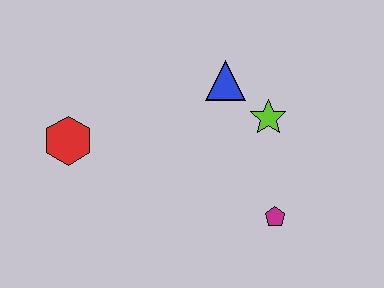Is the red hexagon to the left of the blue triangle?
Yes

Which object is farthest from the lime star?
The red hexagon is farthest from the lime star.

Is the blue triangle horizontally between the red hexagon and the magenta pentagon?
Yes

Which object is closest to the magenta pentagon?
The lime star is closest to the magenta pentagon.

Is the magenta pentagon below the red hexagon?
Yes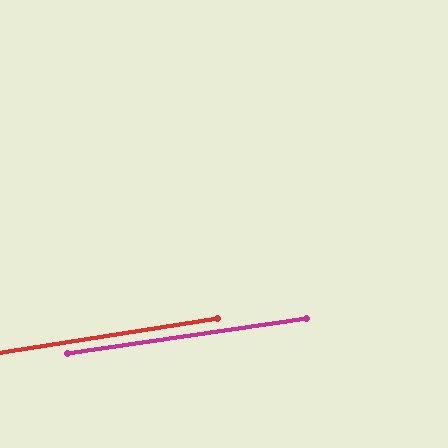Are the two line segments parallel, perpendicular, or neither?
Parallel — their directions differ by only 0.4°.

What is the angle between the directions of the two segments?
Approximately 0 degrees.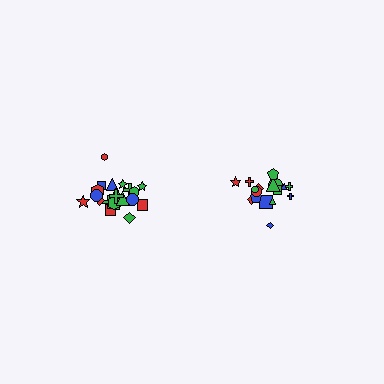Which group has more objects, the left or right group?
The left group.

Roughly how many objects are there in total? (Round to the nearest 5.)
Roughly 40 objects in total.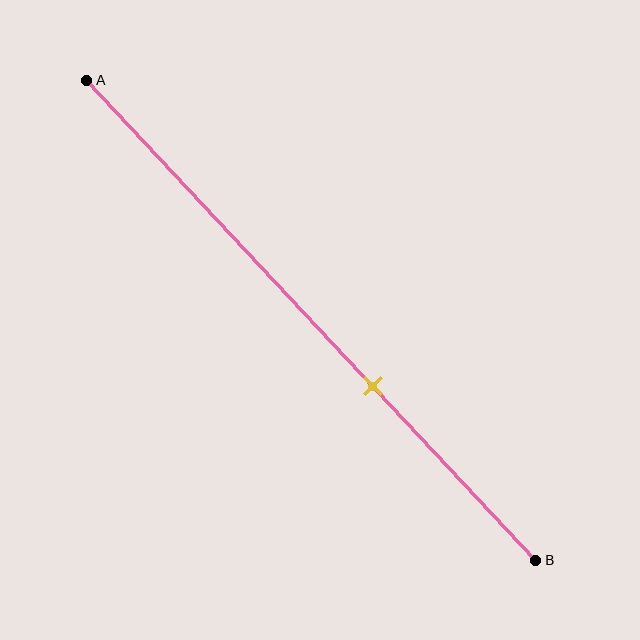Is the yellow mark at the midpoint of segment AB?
No, the mark is at about 65% from A, not at the 50% midpoint.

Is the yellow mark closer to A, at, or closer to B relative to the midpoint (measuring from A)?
The yellow mark is closer to point B than the midpoint of segment AB.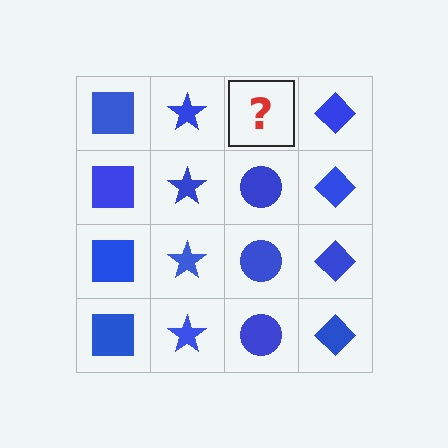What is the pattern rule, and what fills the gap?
The rule is that each column has a consistent shape. The gap should be filled with a blue circle.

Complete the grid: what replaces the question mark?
The question mark should be replaced with a blue circle.